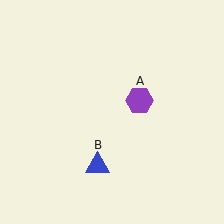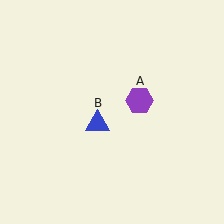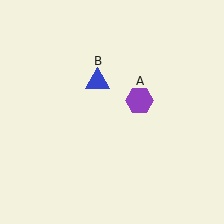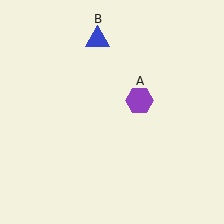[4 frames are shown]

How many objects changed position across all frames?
1 object changed position: blue triangle (object B).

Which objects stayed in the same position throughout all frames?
Purple hexagon (object A) remained stationary.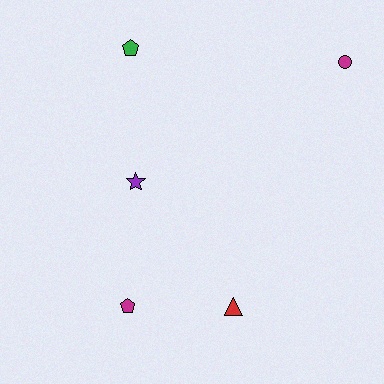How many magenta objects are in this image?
There are 2 magenta objects.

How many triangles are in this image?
There is 1 triangle.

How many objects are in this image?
There are 5 objects.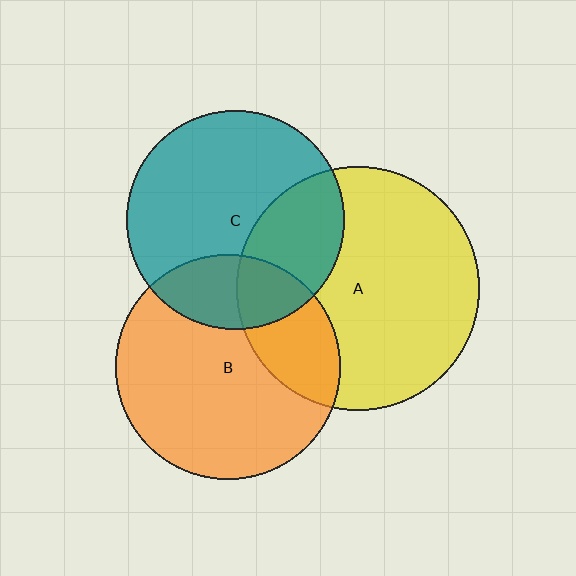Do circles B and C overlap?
Yes.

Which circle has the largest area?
Circle A (yellow).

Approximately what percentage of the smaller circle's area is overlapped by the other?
Approximately 25%.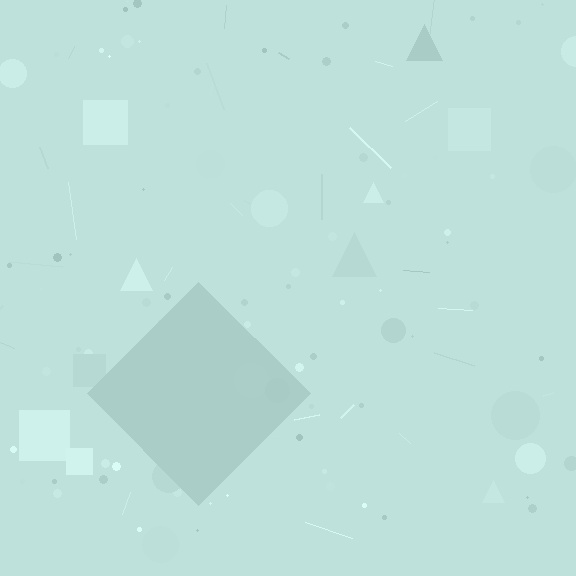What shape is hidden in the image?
A diamond is hidden in the image.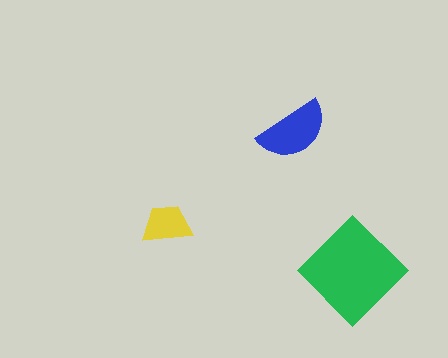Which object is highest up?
The blue semicircle is topmost.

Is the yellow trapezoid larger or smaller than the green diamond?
Smaller.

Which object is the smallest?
The yellow trapezoid.